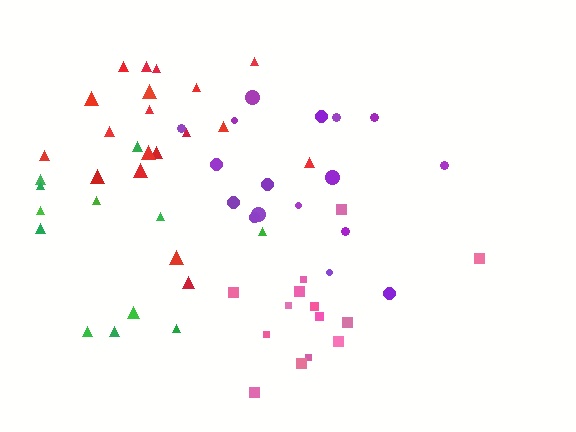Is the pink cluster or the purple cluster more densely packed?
Pink.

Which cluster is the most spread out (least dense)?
Green.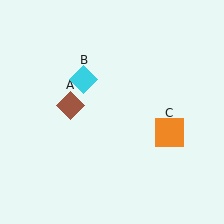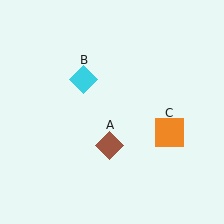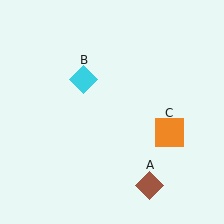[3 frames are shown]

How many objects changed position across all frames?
1 object changed position: brown diamond (object A).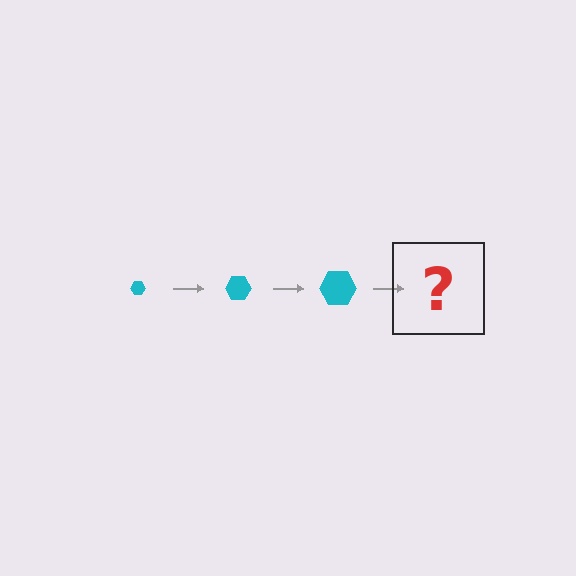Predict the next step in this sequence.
The next step is a cyan hexagon, larger than the previous one.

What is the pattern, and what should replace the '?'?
The pattern is that the hexagon gets progressively larger each step. The '?' should be a cyan hexagon, larger than the previous one.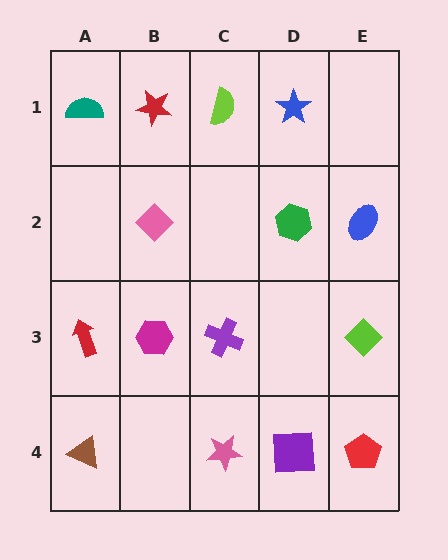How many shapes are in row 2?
3 shapes.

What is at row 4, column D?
A purple square.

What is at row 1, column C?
A lime semicircle.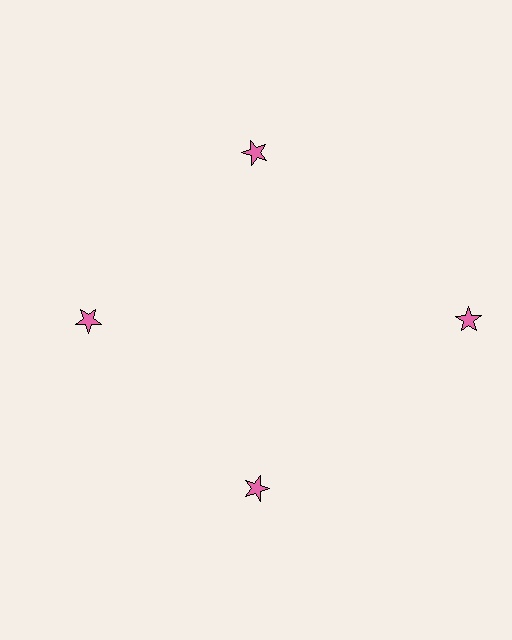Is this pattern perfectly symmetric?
No. The 4 pink stars are arranged in a ring, but one element near the 3 o'clock position is pushed outward from the center, breaking the 4-fold rotational symmetry.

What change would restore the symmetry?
The symmetry would be restored by moving it inward, back onto the ring so that all 4 stars sit at equal angles and equal distance from the center.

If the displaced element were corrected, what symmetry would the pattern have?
It would have 4-fold rotational symmetry — the pattern would map onto itself every 90 degrees.